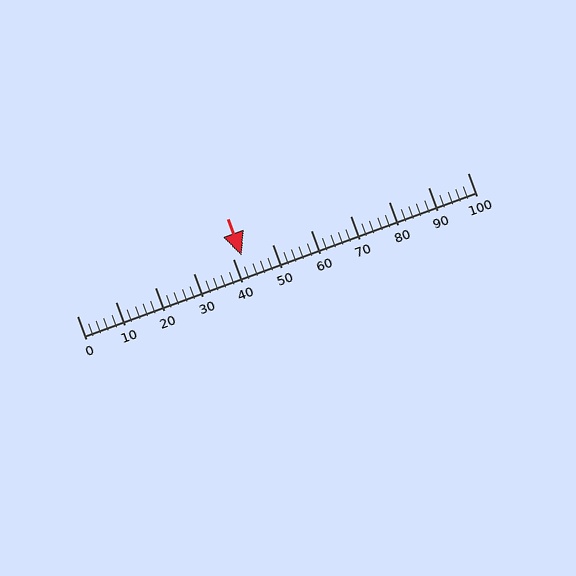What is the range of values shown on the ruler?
The ruler shows values from 0 to 100.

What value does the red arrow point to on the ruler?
The red arrow points to approximately 42.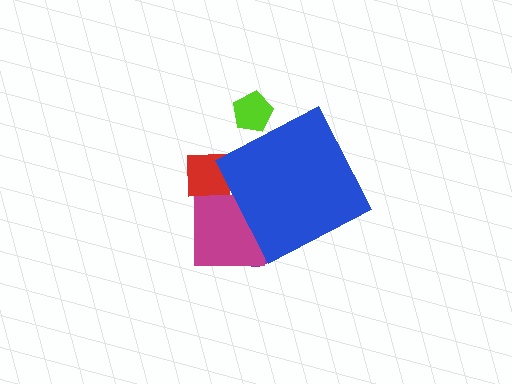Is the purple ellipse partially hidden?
Yes, the purple ellipse is partially hidden behind the blue diamond.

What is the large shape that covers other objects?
A blue diamond.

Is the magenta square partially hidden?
Yes, the magenta square is partially hidden behind the blue diamond.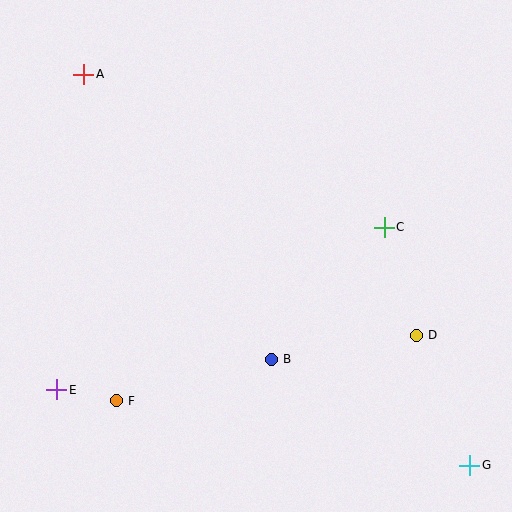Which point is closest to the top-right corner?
Point C is closest to the top-right corner.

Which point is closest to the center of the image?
Point B at (271, 359) is closest to the center.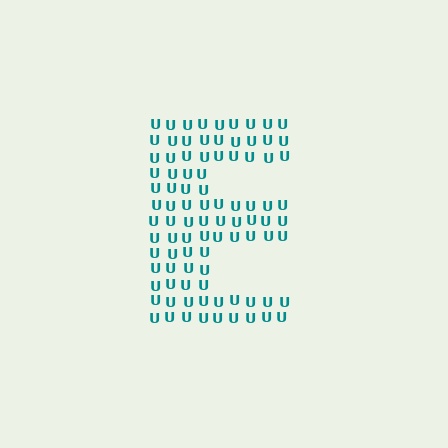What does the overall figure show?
The overall figure shows the letter E.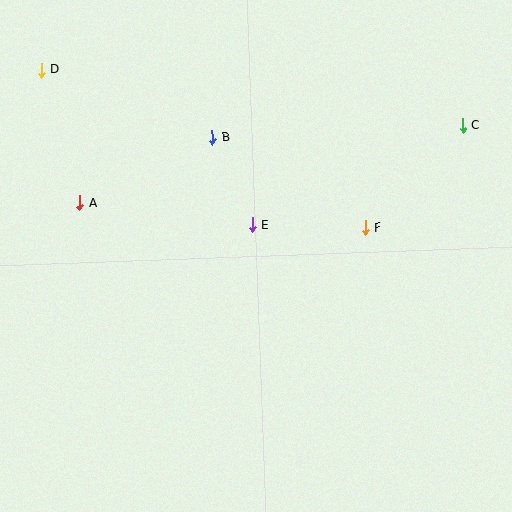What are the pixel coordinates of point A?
Point A is at (80, 203).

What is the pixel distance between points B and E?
The distance between B and E is 96 pixels.